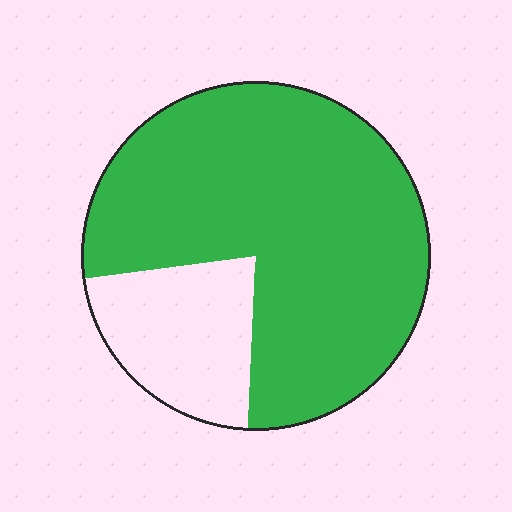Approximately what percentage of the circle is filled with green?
Approximately 80%.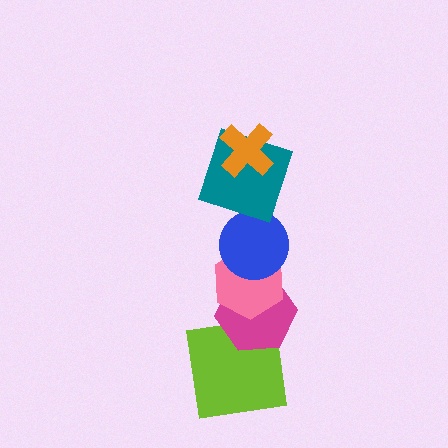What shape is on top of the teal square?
The orange cross is on top of the teal square.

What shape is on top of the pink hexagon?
The blue circle is on top of the pink hexagon.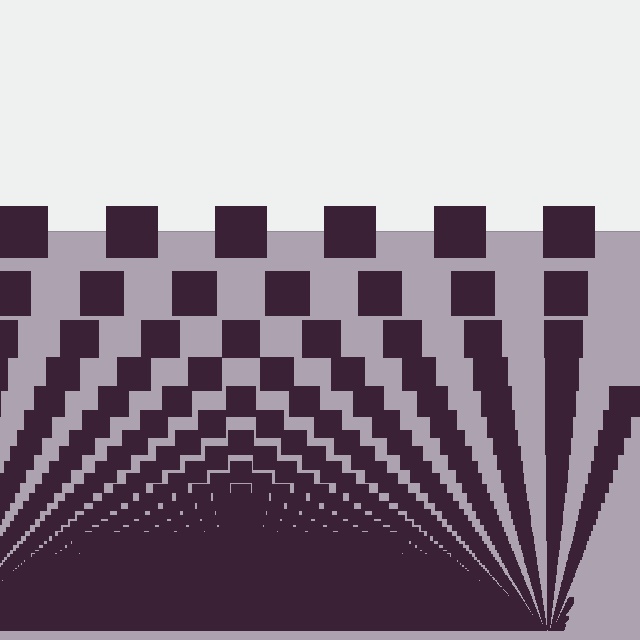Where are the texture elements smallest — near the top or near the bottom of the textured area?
Near the bottom.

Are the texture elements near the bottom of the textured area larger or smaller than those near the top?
Smaller. The gradient is inverted — elements near the bottom are smaller and denser.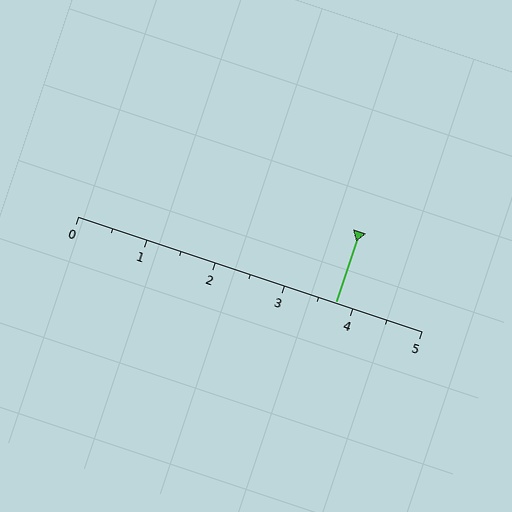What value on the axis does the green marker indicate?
The marker indicates approximately 3.8.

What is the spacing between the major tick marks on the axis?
The major ticks are spaced 1 apart.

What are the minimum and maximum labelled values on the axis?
The axis runs from 0 to 5.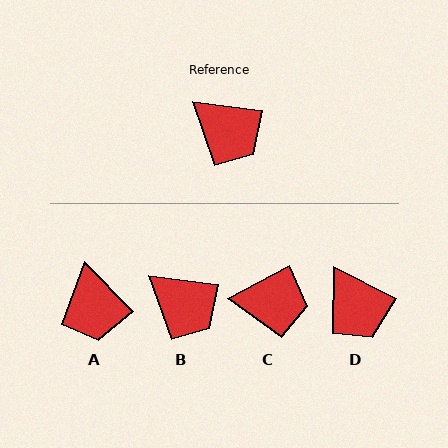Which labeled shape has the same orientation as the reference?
B.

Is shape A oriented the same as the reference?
No, it is off by about 39 degrees.